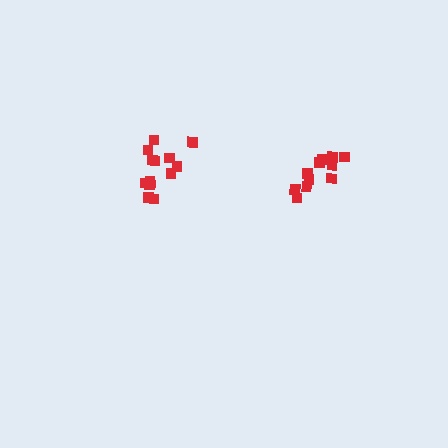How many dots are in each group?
Group 1: 11 dots, Group 2: 13 dots (24 total).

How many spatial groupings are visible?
There are 2 spatial groupings.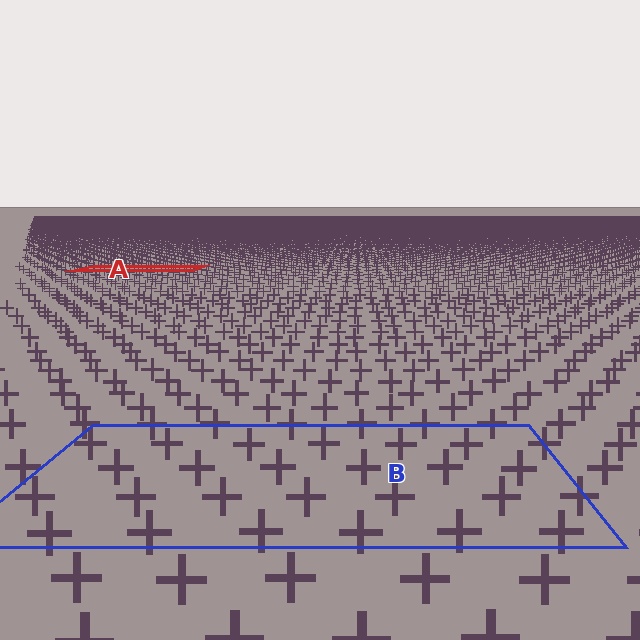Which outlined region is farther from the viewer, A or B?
Region A is farther from the viewer — the texture elements inside it appear smaller and more densely packed.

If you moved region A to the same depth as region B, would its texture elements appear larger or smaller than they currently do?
They would appear larger. At a closer depth, the same texture elements are projected at a bigger on-screen size.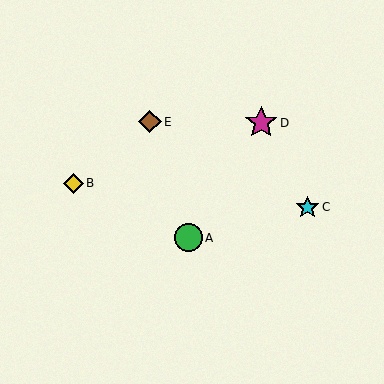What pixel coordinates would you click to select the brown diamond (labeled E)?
Click at (150, 122) to select the brown diamond E.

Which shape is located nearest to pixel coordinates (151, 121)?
The brown diamond (labeled E) at (150, 122) is nearest to that location.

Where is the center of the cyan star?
The center of the cyan star is at (308, 207).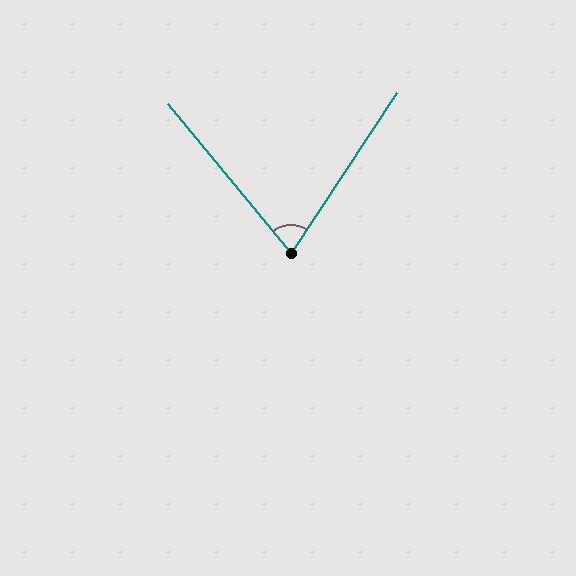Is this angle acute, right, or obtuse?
It is acute.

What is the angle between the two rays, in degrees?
Approximately 73 degrees.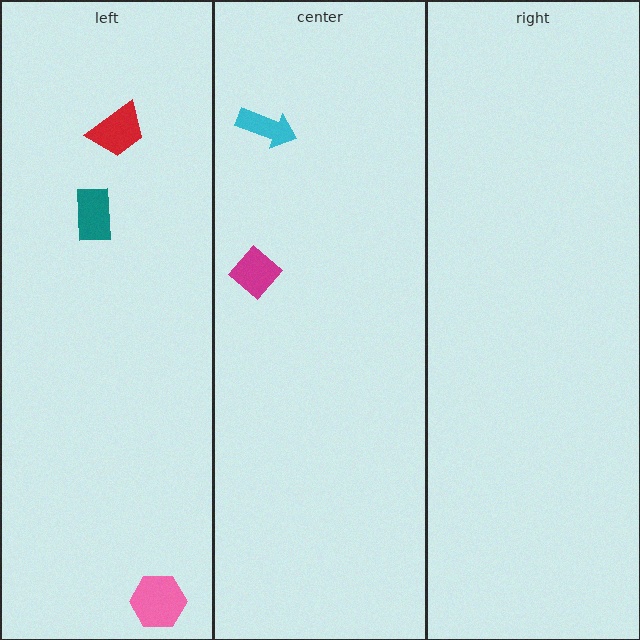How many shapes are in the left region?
3.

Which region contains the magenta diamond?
The center region.